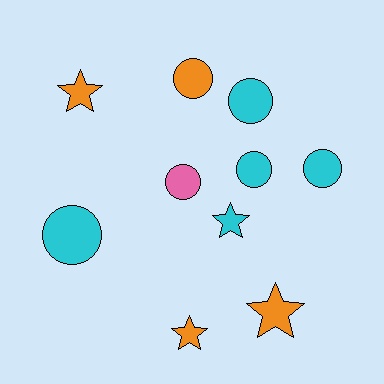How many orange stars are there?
There are 3 orange stars.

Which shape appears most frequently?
Circle, with 6 objects.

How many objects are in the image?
There are 10 objects.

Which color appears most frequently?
Cyan, with 5 objects.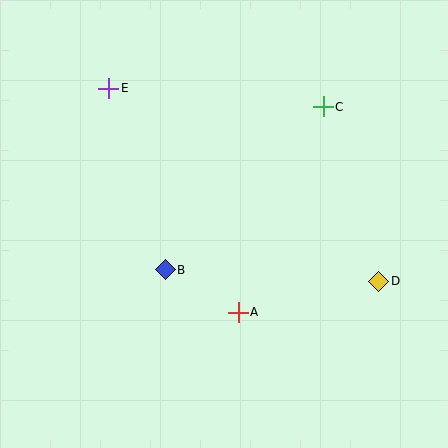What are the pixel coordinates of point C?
Point C is at (323, 107).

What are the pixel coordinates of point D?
Point D is at (379, 281).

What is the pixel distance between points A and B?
The distance between A and B is 84 pixels.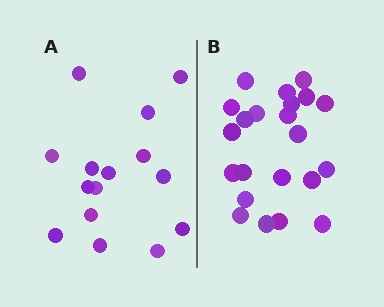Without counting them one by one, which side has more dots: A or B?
Region B (the right region) has more dots.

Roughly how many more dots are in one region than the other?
Region B has roughly 8 or so more dots than region A.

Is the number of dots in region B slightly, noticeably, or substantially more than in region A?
Region B has substantially more. The ratio is roughly 1.5 to 1.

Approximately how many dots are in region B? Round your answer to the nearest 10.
About 20 dots. (The exact count is 22, which rounds to 20.)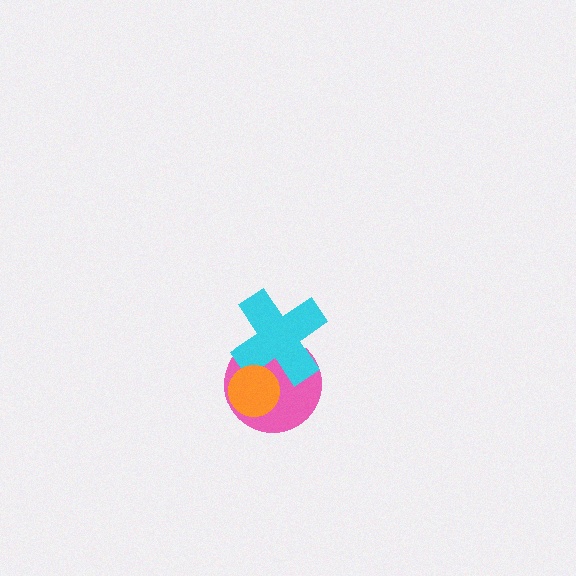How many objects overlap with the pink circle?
2 objects overlap with the pink circle.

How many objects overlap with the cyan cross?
2 objects overlap with the cyan cross.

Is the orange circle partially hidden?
No, no other shape covers it.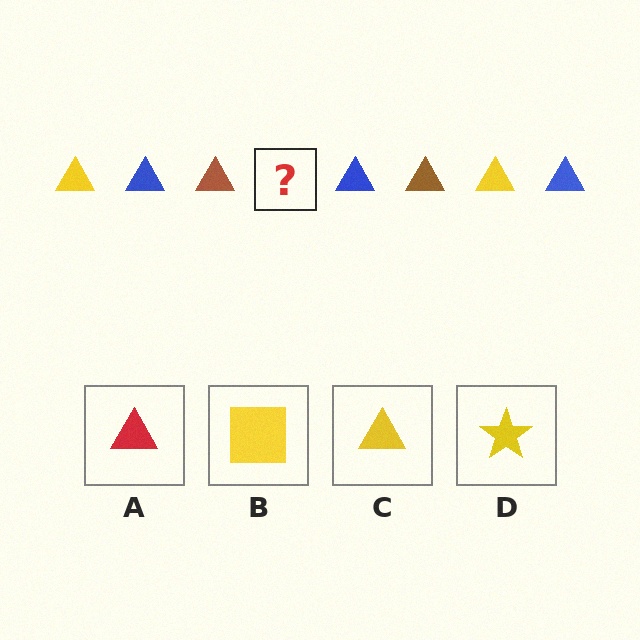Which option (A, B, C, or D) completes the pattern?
C.